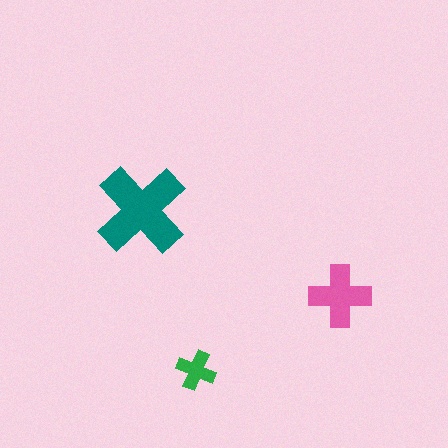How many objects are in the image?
There are 3 objects in the image.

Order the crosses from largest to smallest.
the teal one, the pink one, the green one.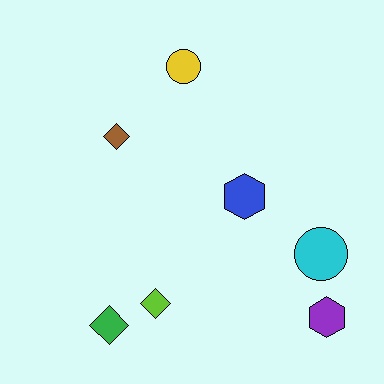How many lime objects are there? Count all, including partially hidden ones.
There is 1 lime object.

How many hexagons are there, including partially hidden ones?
There are 2 hexagons.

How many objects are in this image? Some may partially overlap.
There are 7 objects.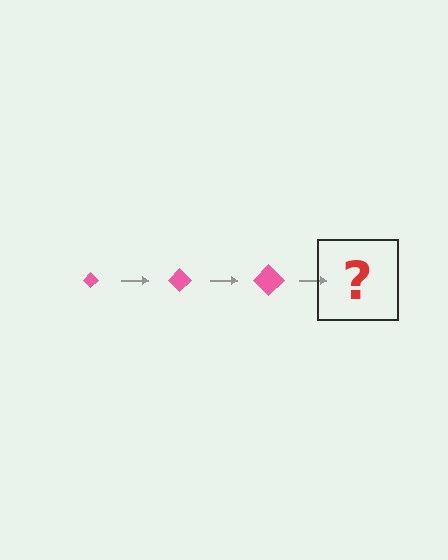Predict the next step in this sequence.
The next step is a pink diamond, larger than the previous one.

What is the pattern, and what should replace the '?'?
The pattern is that the diamond gets progressively larger each step. The '?' should be a pink diamond, larger than the previous one.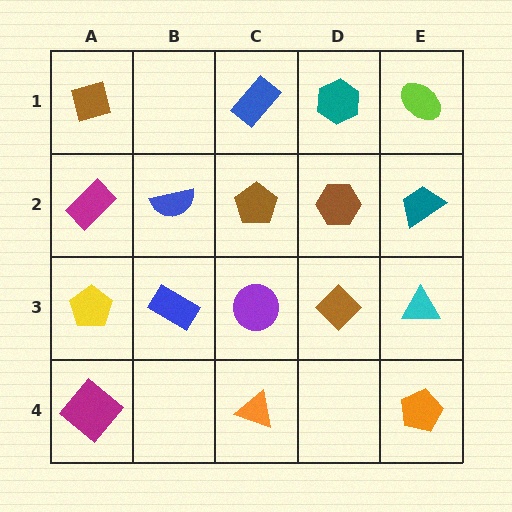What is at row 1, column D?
A teal hexagon.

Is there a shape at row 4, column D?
No, that cell is empty.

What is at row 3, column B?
A blue rectangle.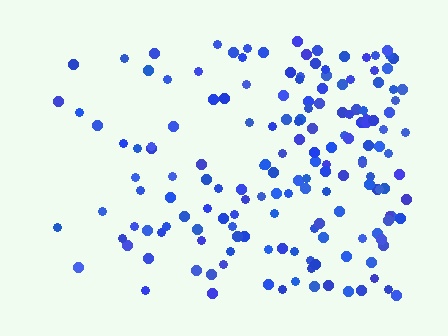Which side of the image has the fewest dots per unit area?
The left.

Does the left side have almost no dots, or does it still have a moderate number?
Still a moderate number, just noticeably fewer than the right.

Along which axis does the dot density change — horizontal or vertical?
Horizontal.